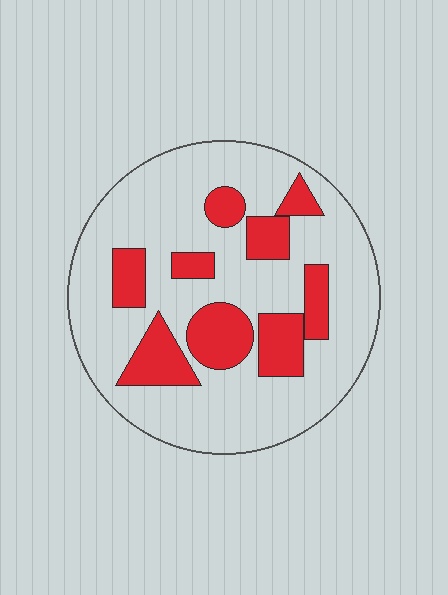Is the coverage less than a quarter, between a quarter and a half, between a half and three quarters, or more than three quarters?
Between a quarter and a half.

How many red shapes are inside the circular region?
9.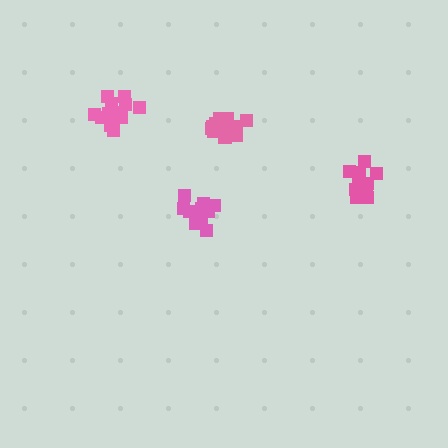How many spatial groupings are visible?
There are 4 spatial groupings.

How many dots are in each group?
Group 1: 12 dots, Group 2: 14 dots, Group 3: 11 dots, Group 4: 15 dots (52 total).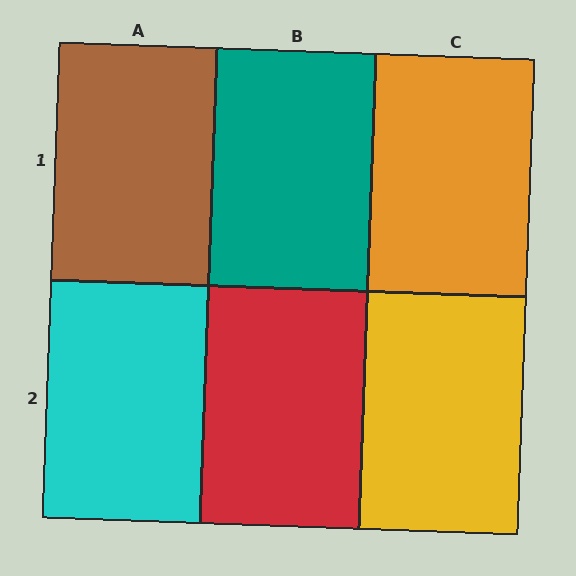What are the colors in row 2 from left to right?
Cyan, red, yellow.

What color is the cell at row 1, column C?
Orange.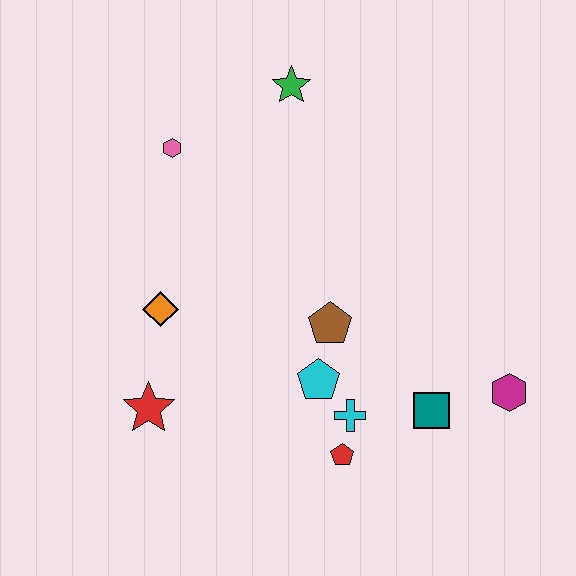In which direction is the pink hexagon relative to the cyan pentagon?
The pink hexagon is above the cyan pentagon.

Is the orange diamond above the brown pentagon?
Yes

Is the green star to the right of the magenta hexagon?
No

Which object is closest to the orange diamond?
The red star is closest to the orange diamond.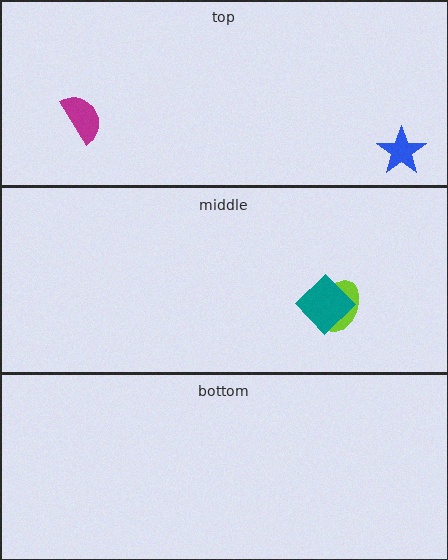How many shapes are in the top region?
2.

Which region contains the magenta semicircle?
The top region.